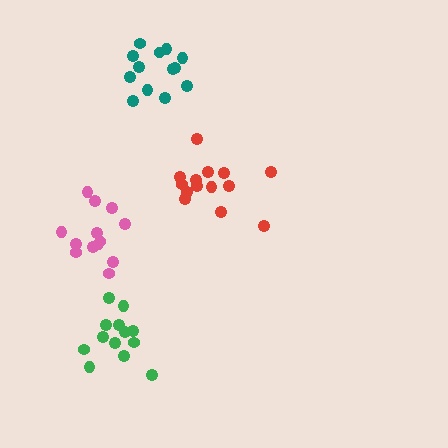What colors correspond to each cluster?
The clusters are colored: red, green, teal, pink.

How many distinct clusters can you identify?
There are 4 distinct clusters.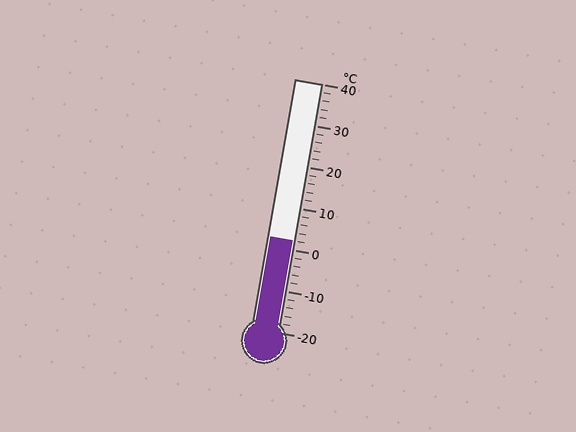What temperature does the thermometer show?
The thermometer shows approximately 2°C.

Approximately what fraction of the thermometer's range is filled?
The thermometer is filled to approximately 35% of its range.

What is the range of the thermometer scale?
The thermometer scale ranges from -20°C to 40°C.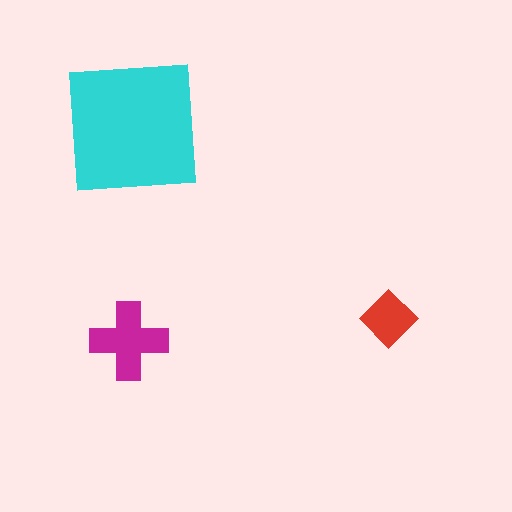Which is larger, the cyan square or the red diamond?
The cyan square.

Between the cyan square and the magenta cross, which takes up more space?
The cyan square.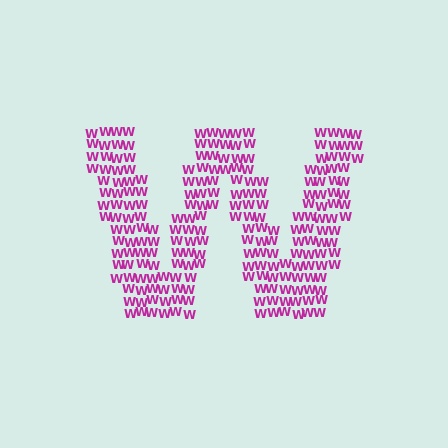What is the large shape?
The large shape is the letter W.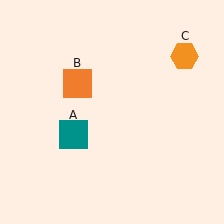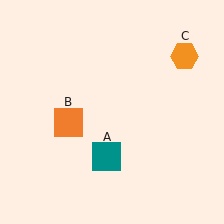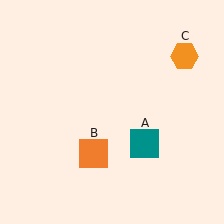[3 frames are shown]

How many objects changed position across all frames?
2 objects changed position: teal square (object A), orange square (object B).